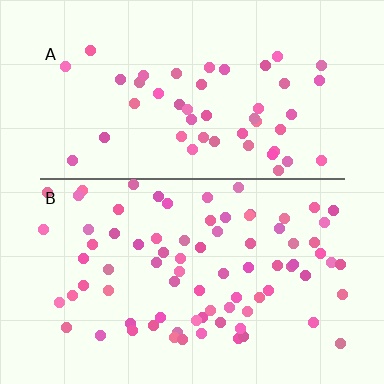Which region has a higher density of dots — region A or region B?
B (the bottom).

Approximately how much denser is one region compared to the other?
Approximately 1.7× — region B over region A.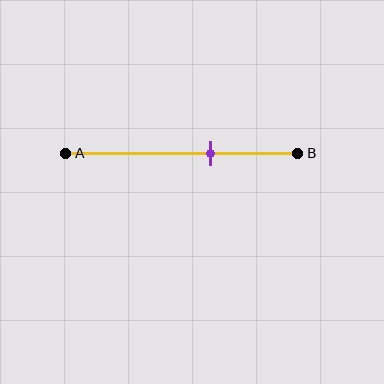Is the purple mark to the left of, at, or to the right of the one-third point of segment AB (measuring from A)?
The purple mark is to the right of the one-third point of segment AB.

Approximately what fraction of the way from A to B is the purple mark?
The purple mark is approximately 60% of the way from A to B.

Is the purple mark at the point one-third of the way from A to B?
No, the mark is at about 60% from A, not at the 33% one-third point.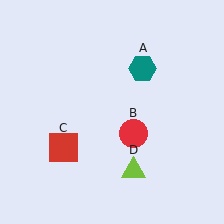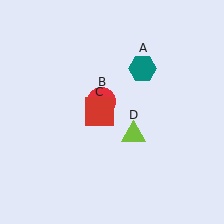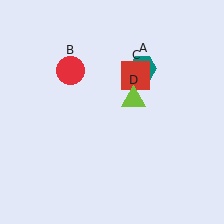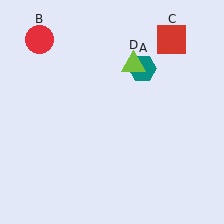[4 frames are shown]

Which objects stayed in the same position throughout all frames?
Teal hexagon (object A) remained stationary.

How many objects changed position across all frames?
3 objects changed position: red circle (object B), red square (object C), lime triangle (object D).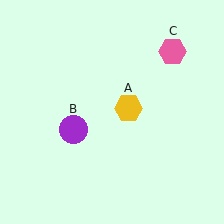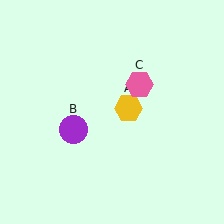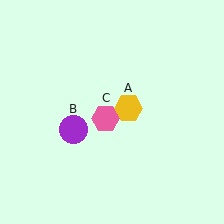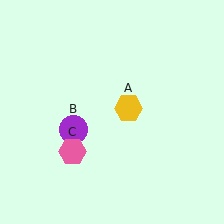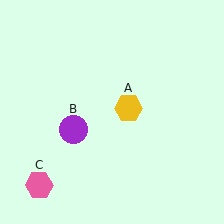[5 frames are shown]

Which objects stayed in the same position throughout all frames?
Yellow hexagon (object A) and purple circle (object B) remained stationary.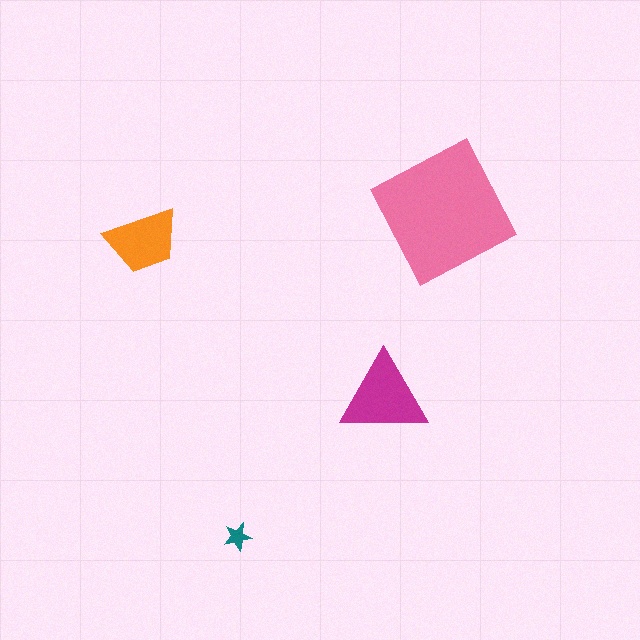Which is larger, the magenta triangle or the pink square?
The pink square.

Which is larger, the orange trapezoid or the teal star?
The orange trapezoid.